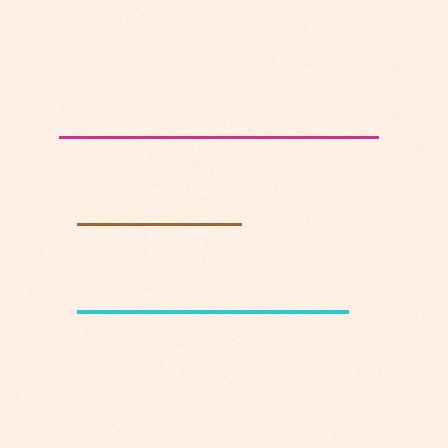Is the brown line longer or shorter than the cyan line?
The cyan line is longer than the brown line.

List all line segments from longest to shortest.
From longest to shortest: magenta, cyan, brown.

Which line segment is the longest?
The magenta line is the longest at approximately 319 pixels.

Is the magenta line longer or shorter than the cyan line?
The magenta line is longer than the cyan line.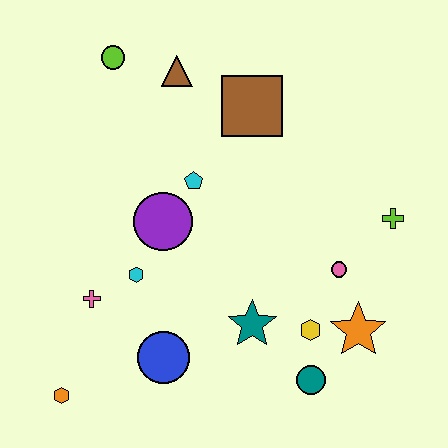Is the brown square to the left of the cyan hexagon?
No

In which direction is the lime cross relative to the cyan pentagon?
The lime cross is to the right of the cyan pentagon.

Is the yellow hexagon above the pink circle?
No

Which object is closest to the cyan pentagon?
The purple circle is closest to the cyan pentagon.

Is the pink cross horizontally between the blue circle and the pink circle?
No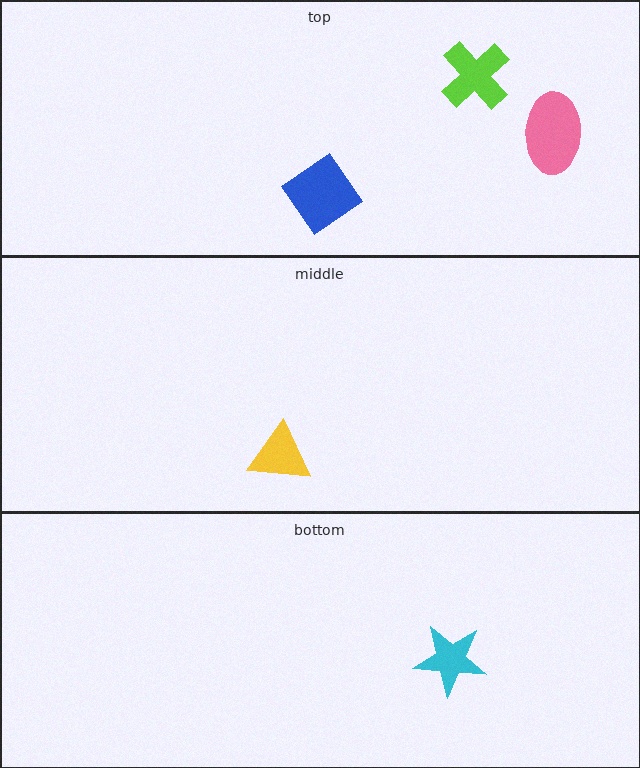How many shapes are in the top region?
3.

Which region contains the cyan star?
The bottom region.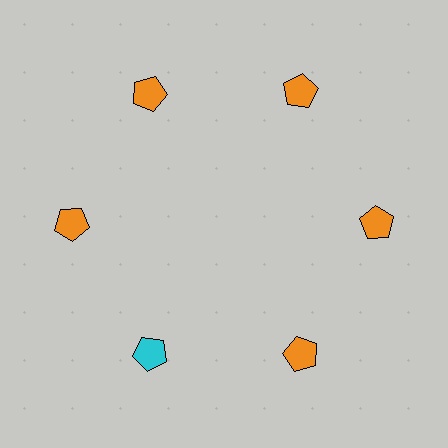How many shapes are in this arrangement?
There are 6 shapes arranged in a ring pattern.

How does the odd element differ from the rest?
It has a different color: cyan instead of orange.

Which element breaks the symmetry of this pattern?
The cyan pentagon at roughly the 7 o'clock position breaks the symmetry. All other shapes are orange pentagons.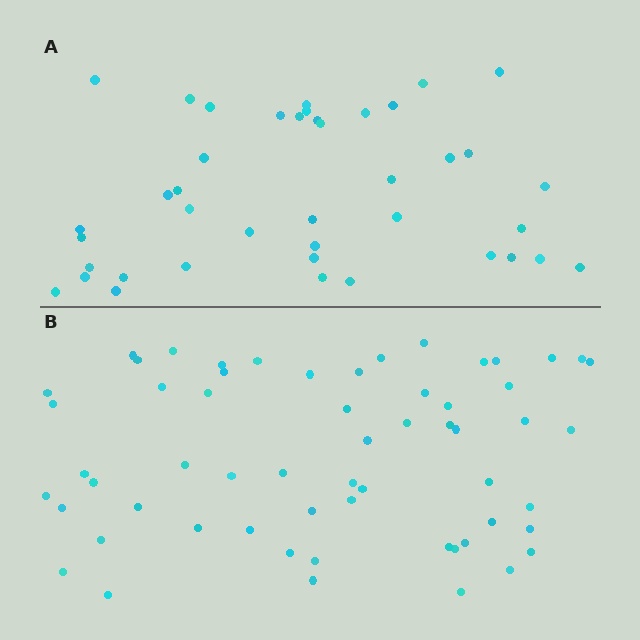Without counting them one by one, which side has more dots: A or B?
Region B (the bottom region) has more dots.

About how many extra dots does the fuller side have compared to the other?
Region B has approximately 20 more dots than region A.